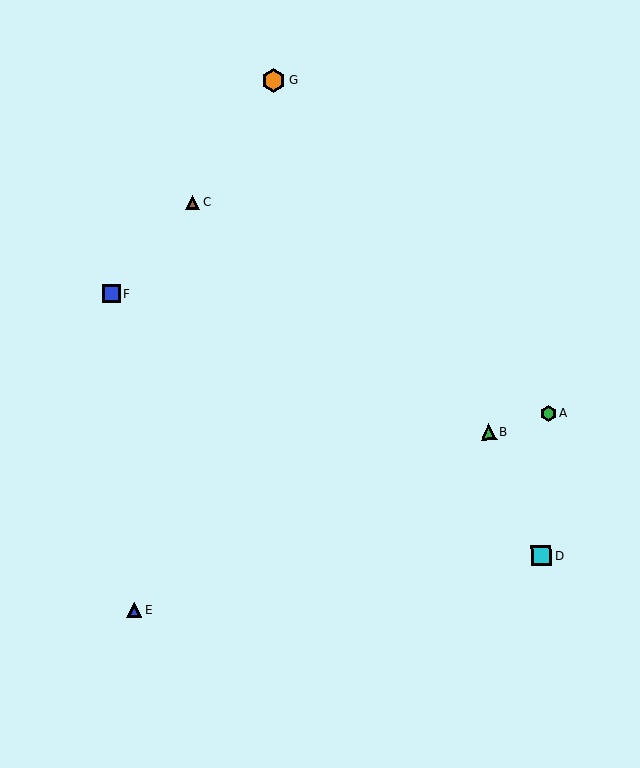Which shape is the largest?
The orange hexagon (labeled G) is the largest.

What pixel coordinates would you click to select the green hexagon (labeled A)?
Click at (549, 413) to select the green hexagon A.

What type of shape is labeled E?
Shape E is a blue triangle.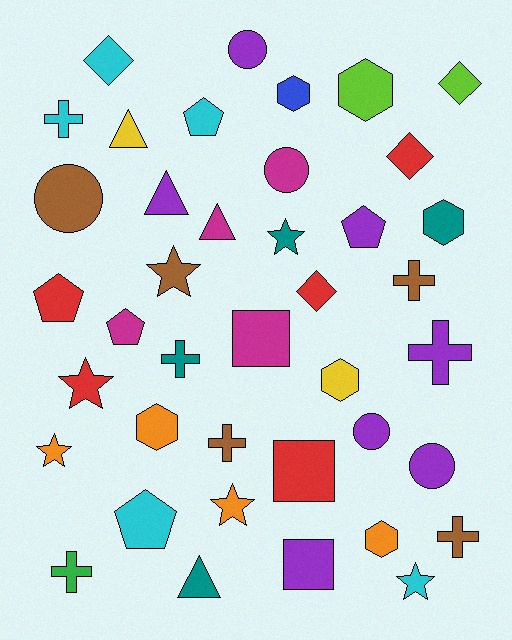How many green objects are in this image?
There is 1 green object.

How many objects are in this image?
There are 40 objects.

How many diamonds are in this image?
There are 4 diamonds.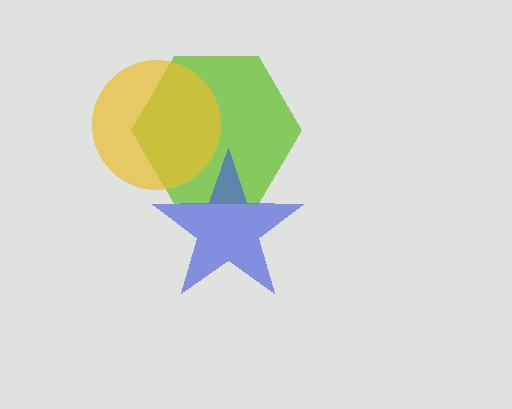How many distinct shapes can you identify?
There are 3 distinct shapes: a lime hexagon, a blue star, a yellow circle.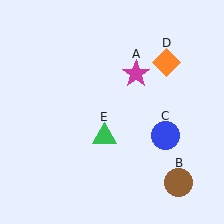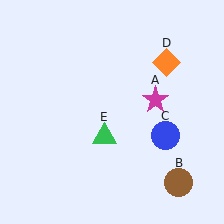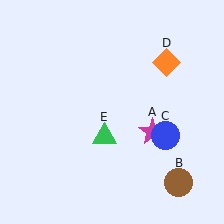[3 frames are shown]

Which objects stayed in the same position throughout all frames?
Brown circle (object B) and blue circle (object C) and orange diamond (object D) and green triangle (object E) remained stationary.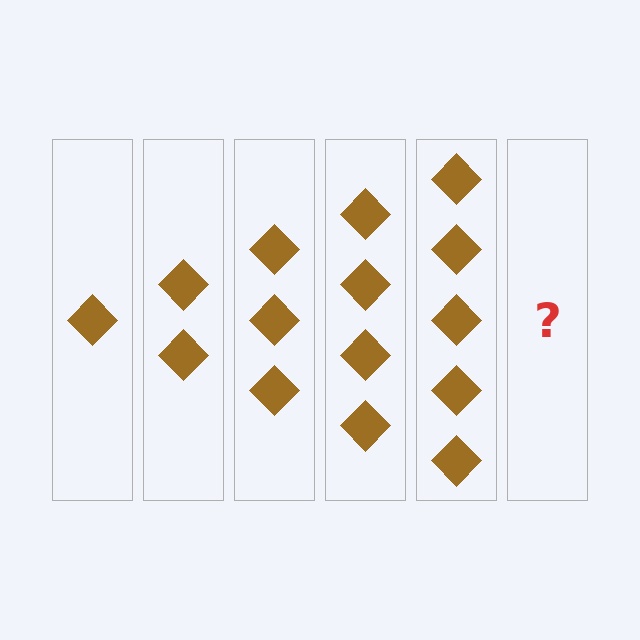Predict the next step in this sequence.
The next step is 6 diamonds.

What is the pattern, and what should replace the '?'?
The pattern is that each step adds one more diamond. The '?' should be 6 diamonds.